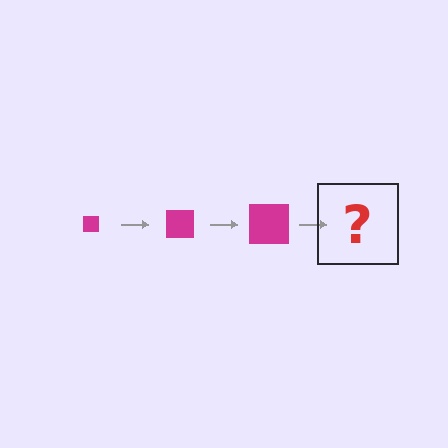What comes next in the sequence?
The next element should be a magenta square, larger than the previous one.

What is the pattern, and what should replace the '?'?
The pattern is that the square gets progressively larger each step. The '?' should be a magenta square, larger than the previous one.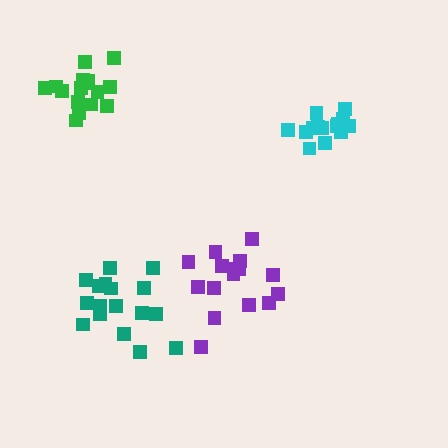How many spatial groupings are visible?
There are 4 spatial groupings.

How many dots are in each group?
Group 1: 17 dots, Group 2: 15 dots, Group 3: 16 dots, Group 4: 16 dots (64 total).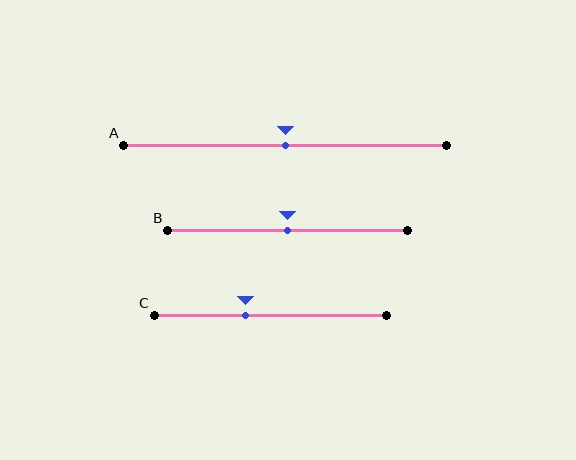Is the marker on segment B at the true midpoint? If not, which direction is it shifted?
Yes, the marker on segment B is at the true midpoint.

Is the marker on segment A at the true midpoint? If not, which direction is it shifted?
Yes, the marker on segment A is at the true midpoint.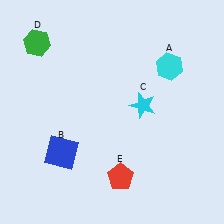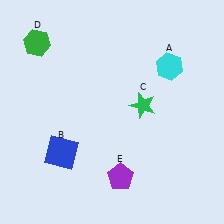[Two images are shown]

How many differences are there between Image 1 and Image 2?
There are 2 differences between the two images.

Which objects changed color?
C changed from cyan to green. E changed from red to purple.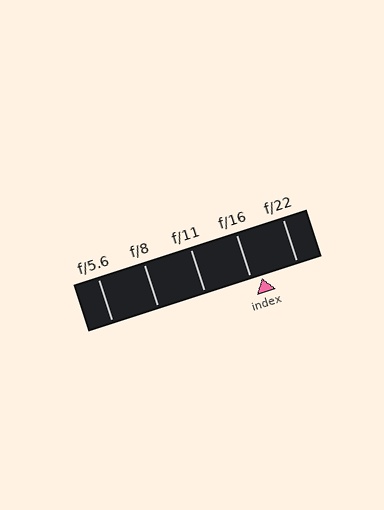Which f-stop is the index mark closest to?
The index mark is closest to f/16.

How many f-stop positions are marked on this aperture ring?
There are 5 f-stop positions marked.